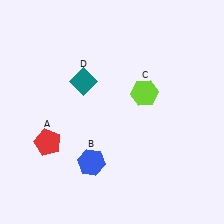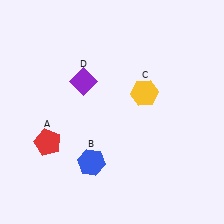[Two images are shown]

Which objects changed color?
C changed from lime to yellow. D changed from teal to purple.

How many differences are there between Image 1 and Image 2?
There are 2 differences between the two images.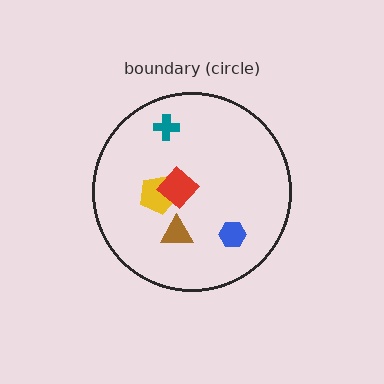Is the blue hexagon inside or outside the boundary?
Inside.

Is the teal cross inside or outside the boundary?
Inside.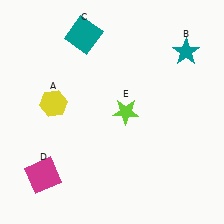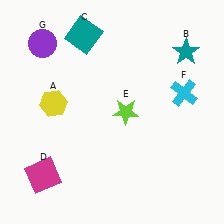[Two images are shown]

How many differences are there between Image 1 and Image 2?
There are 2 differences between the two images.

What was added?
A cyan cross (F), a purple circle (G) were added in Image 2.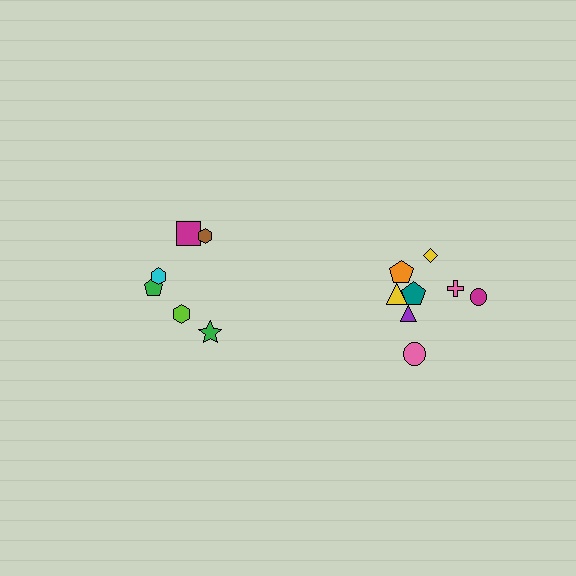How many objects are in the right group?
There are 8 objects.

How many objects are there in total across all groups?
There are 14 objects.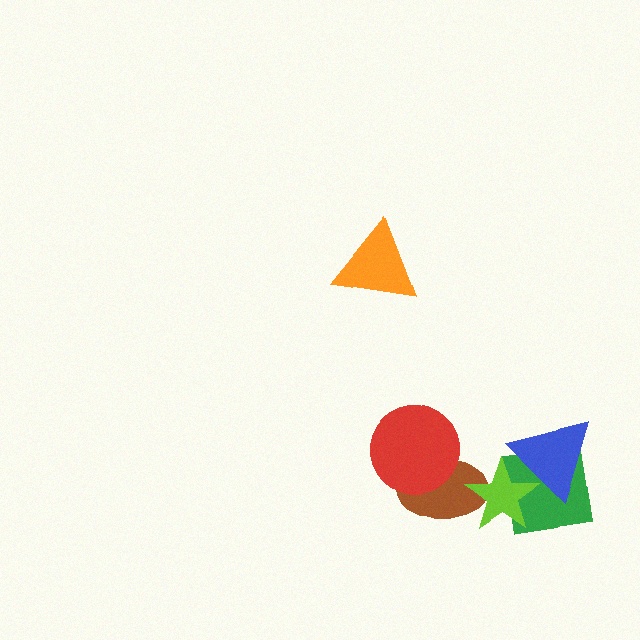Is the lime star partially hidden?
No, no other shape covers it.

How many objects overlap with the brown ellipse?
2 objects overlap with the brown ellipse.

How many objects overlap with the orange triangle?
0 objects overlap with the orange triangle.